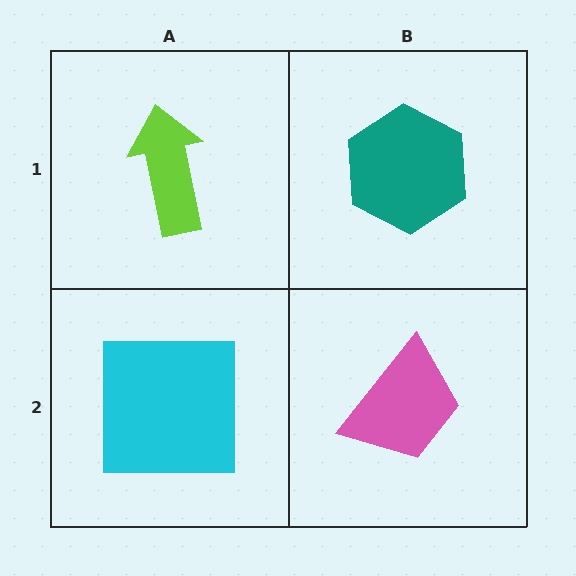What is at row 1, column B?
A teal hexagon.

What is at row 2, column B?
A pink trapezoid.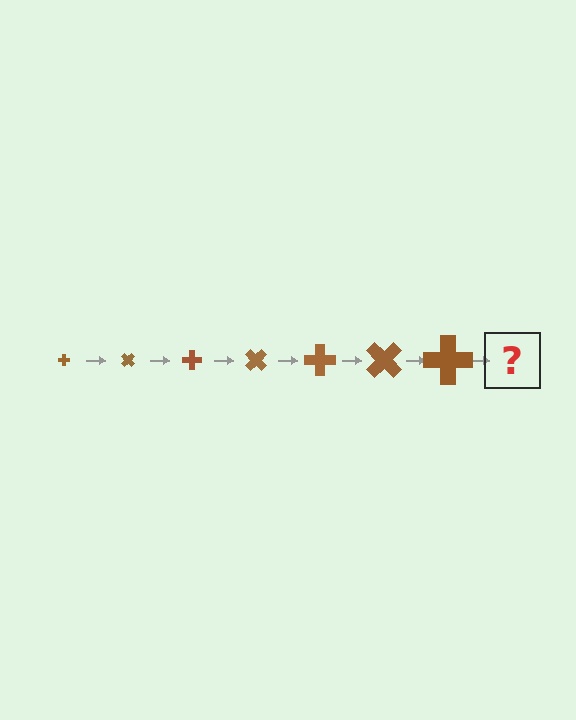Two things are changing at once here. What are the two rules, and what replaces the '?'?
The two rules are that the cross grows larger each step and it rotates 45 degrees each step. The '?' should be a cross, larger than the previous one and rotated 315 degrees from the start.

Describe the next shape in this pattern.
It should be a cross, larger than the previous one and rotated 315 degrees from the start.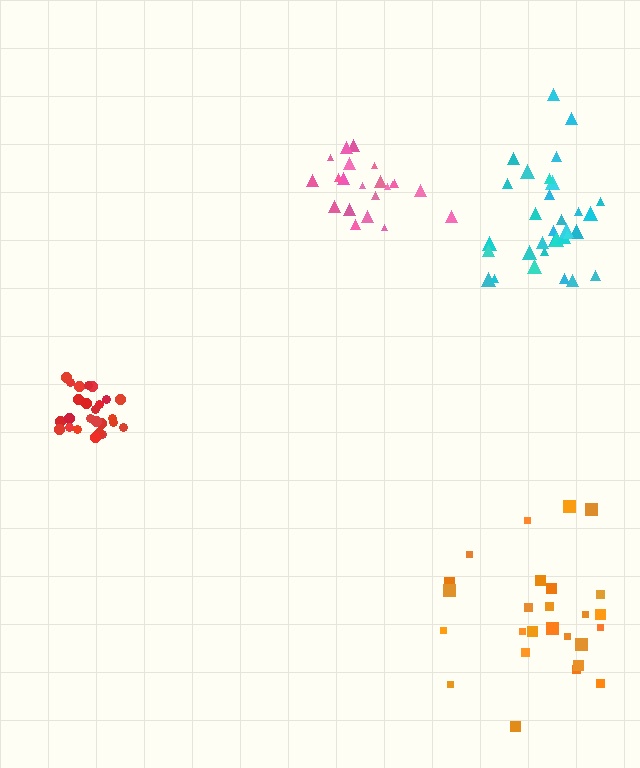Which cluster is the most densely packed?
Red.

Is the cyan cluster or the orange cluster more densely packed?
Cyan.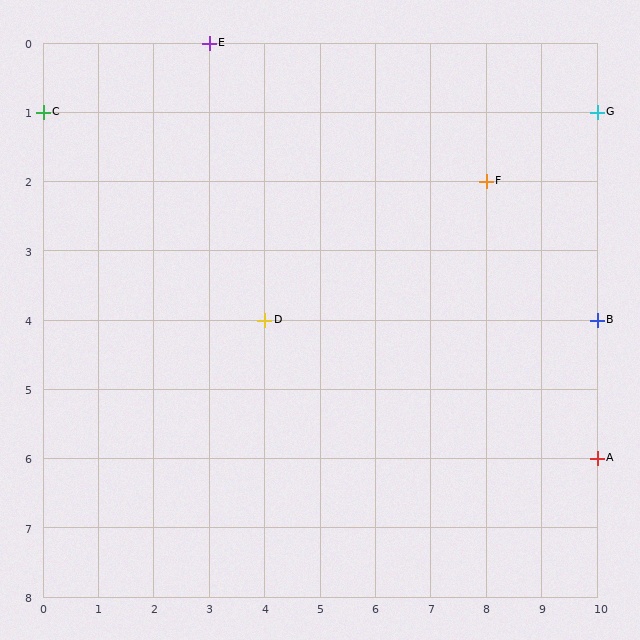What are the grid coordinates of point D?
Point D is at grid coordinates (4, 4).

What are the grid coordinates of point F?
Point F is at grid coordinates (8, 2).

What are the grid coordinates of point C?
Point C is at grid coordinates (0, 1).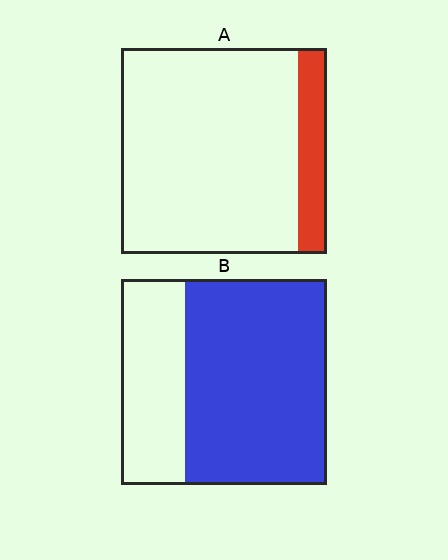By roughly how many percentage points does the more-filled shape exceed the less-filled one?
By roughly 55 percentage points (B over A).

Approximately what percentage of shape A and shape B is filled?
A is approximately 15% and B is approximately 70%.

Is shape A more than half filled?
No.